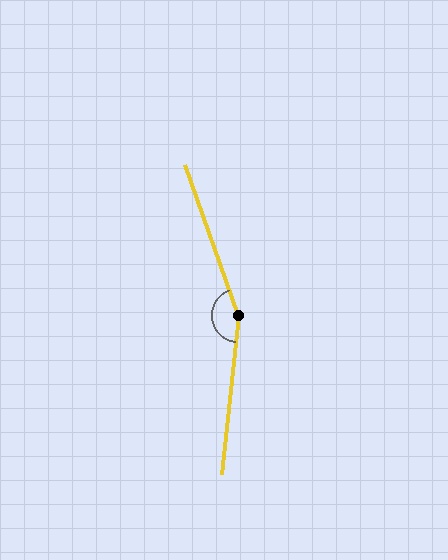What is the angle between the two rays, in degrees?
Approximately 155 degrees.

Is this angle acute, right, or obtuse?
It is obtuse.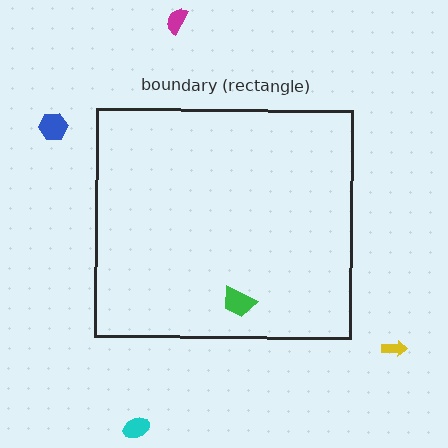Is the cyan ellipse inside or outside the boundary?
Outside.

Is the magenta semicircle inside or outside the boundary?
Outside.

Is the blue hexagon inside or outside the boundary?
Outside.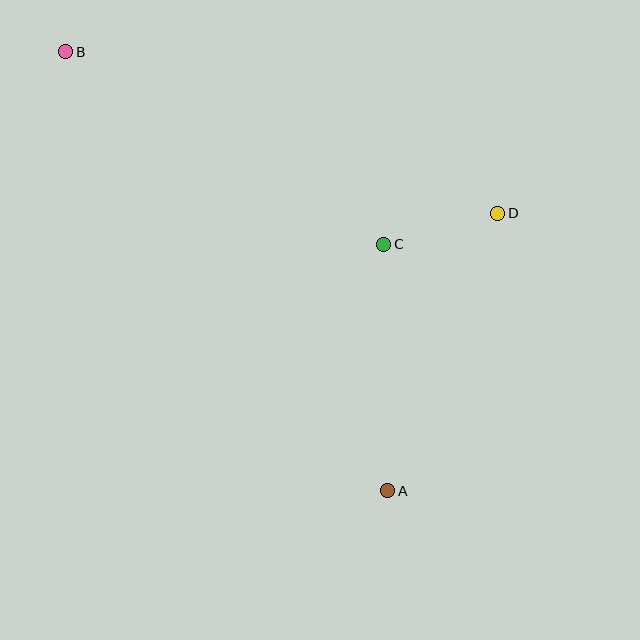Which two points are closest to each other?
Points C and D are closest to each other.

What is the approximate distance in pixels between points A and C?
The distance between A and C is approximately 246 pixels.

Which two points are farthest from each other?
Points A and B are farthest from each other.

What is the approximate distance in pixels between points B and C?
The distance between B and C is approximately 372 pixels.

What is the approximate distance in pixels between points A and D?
The distance between A and D is approximately 299 pixels.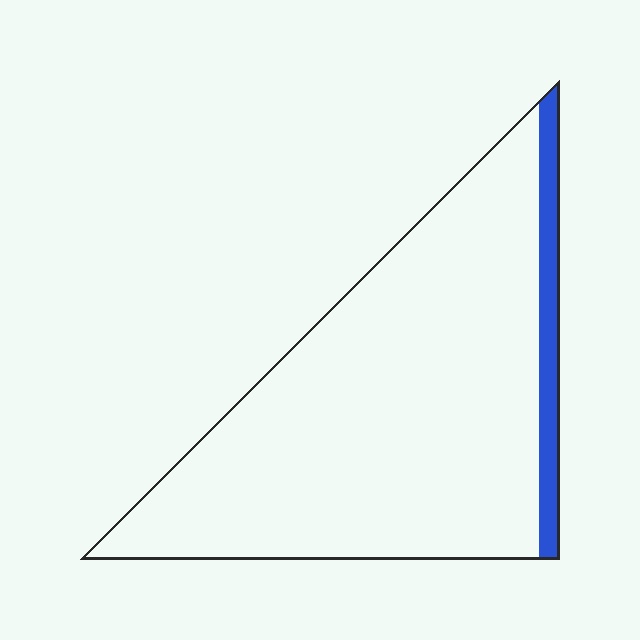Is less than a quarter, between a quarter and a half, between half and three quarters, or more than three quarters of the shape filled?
Less than a quarter.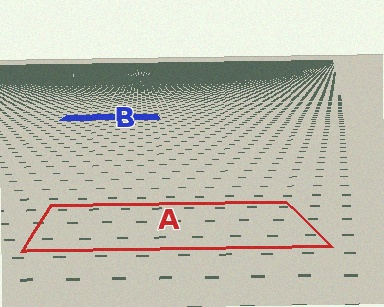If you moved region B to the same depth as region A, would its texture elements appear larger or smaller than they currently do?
They would appear larger. At a closer depth, the same texture elements are projected at a bigger on-screen size.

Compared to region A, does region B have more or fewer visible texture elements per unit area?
Region B has more texture elements per unit area — they are packed more densely because it is farther away.